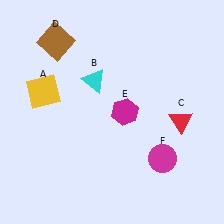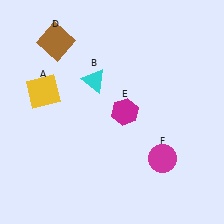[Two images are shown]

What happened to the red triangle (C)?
The red triangle (C) was removed in Image 2. It was in the bottom-right area of Image 1.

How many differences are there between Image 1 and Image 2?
There is 1 difference between the two images.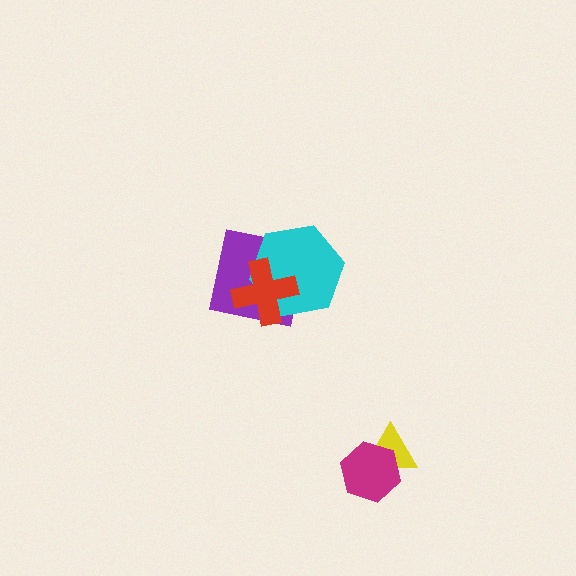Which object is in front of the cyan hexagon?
The red cross is in front of the cyan hexagon.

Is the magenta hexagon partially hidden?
No, no other shape covers it.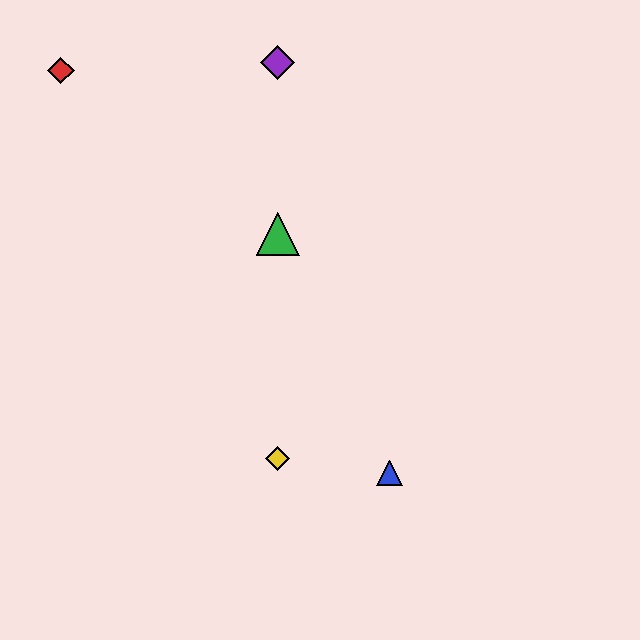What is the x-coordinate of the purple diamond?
The purple diamond is at x≈278.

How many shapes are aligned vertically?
3 shapes (the green triangle, the yellow diamond, the purple diamond) are aligned vertically.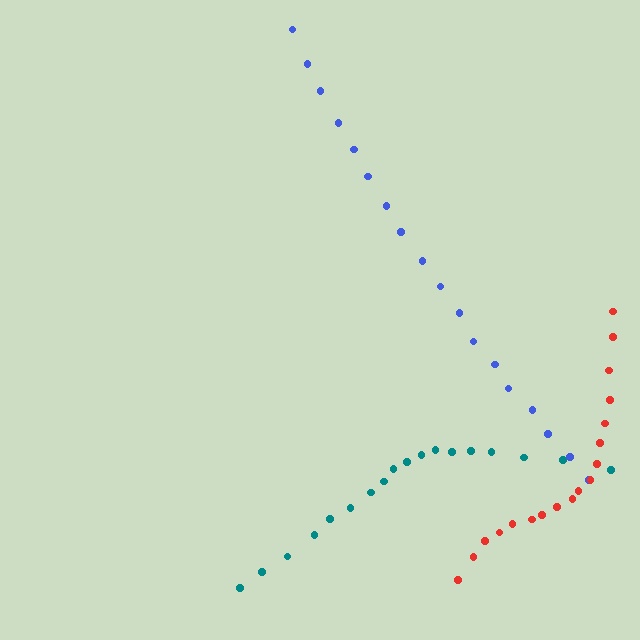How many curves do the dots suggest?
There are 3 distinct paths.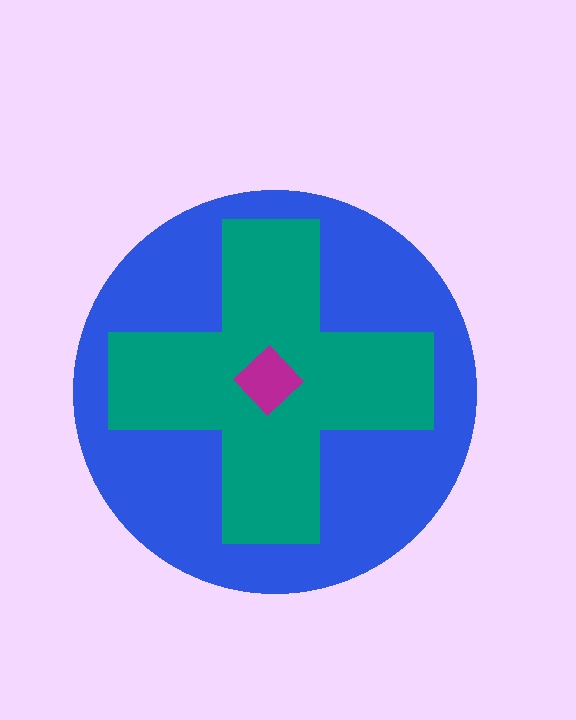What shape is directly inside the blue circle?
The teal cross.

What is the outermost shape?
The blue circle.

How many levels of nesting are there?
3.